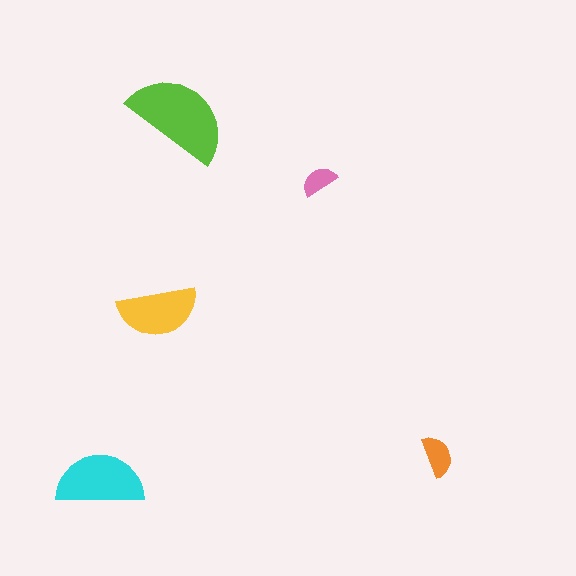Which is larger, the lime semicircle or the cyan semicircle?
The lime one.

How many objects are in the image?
There are 5 objects in the image.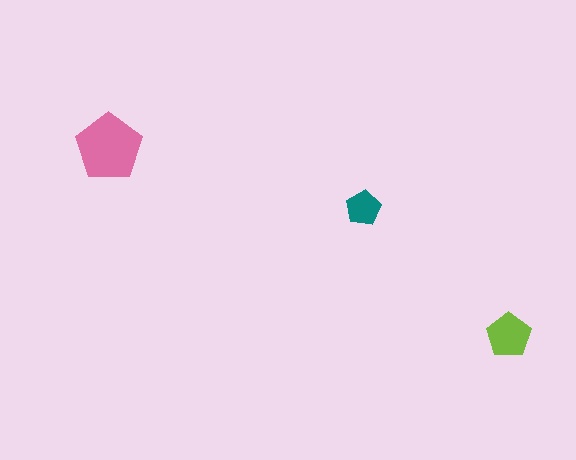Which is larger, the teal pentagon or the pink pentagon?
The pink one.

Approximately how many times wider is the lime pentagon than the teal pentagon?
About 1.5 times wider.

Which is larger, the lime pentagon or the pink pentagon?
The pink one.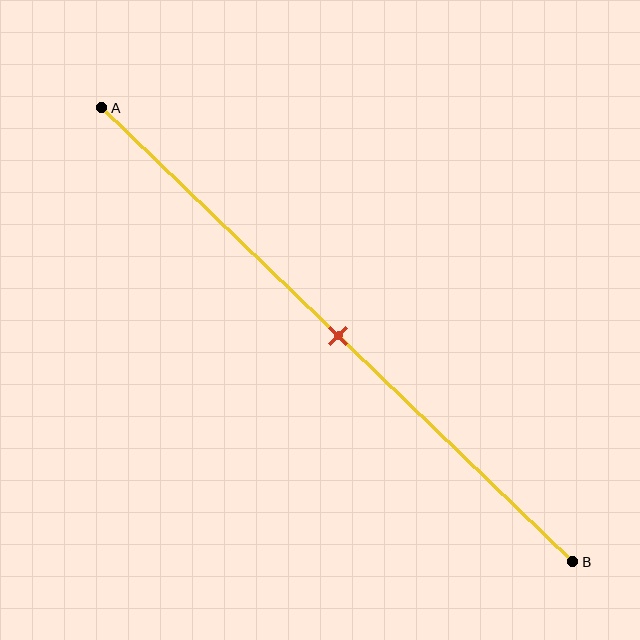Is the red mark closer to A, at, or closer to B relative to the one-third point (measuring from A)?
The red mark is closer to point B than the one-third point of segment AB.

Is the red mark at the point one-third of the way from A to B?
No, the mark is at about 50% from A, not at the 33% one-third point.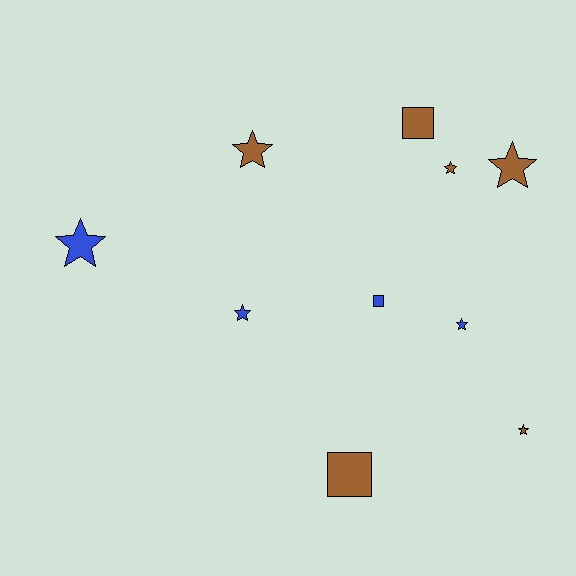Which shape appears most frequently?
Star, with 7 objects.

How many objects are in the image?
There are 10 objects.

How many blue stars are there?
There are 3 blue stars.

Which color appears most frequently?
Brown, with 6 objects.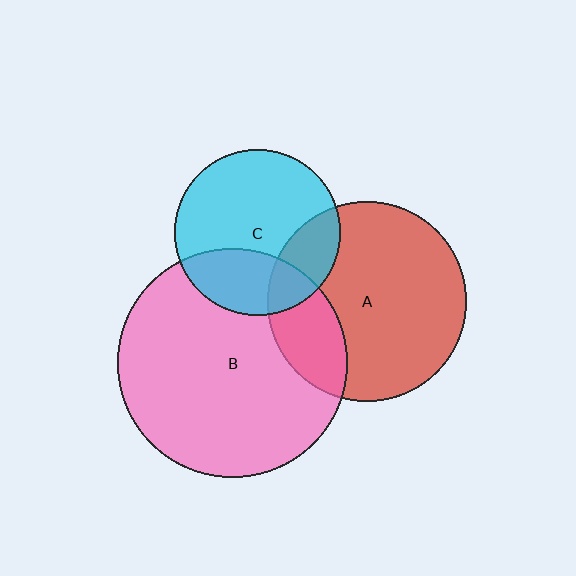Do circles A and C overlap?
Yes.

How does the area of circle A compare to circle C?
Approximately 1.4 times.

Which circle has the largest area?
Circle B (pink).